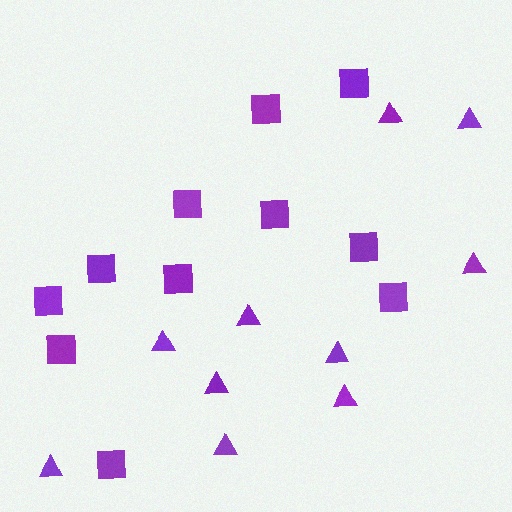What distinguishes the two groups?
There are 2 groups: one group of triangles (10) and one group of squares (11).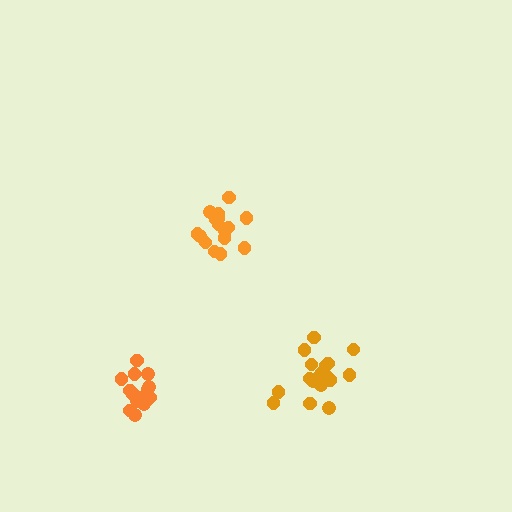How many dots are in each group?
Group 1: 19 dots, Group 2: 16 dots, Group 3: 16 dots (51 total).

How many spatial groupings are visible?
There are 3 spatial groupings.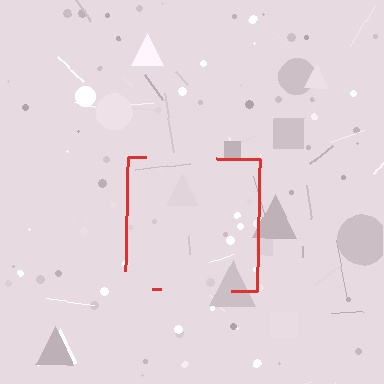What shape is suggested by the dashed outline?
The dashed outline suggests a square.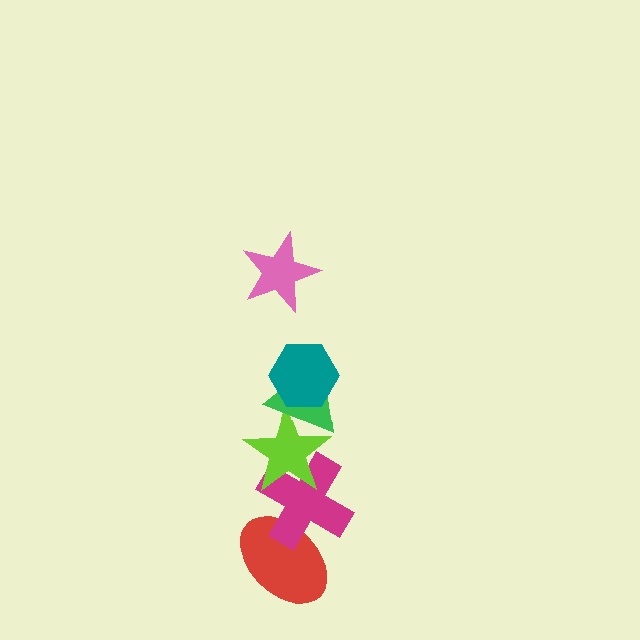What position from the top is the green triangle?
The green triangle is 3rd from the top.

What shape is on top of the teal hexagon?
The pink star is on top of the teal hexagon.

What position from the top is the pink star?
The pink star is 1st from the top.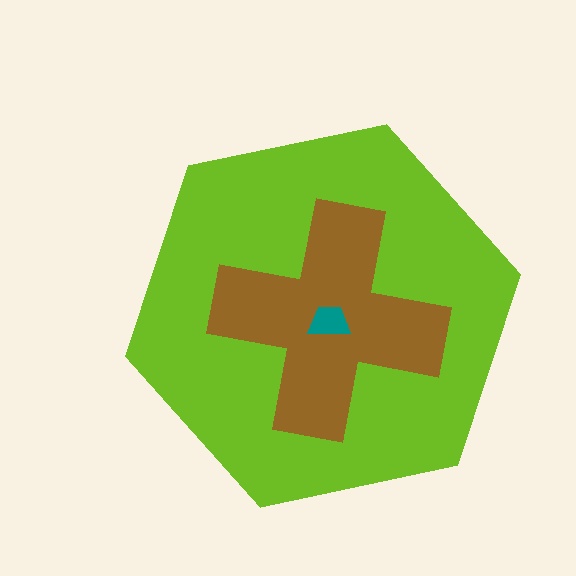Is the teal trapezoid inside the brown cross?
Yes.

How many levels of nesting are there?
3.